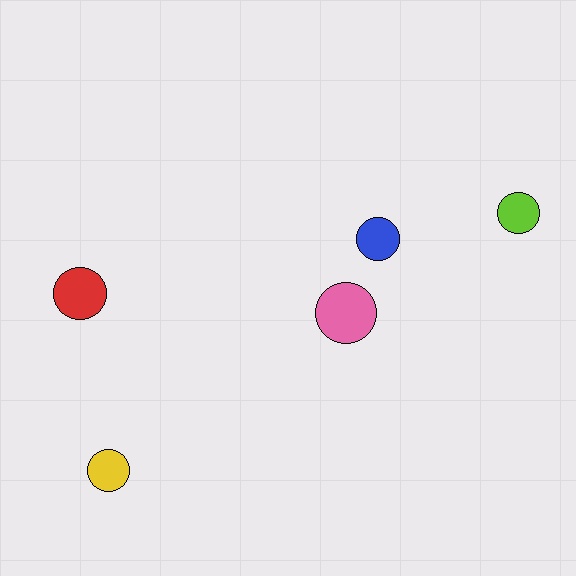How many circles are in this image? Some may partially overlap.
There are 5 circles.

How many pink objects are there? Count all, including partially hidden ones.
There is 1 pink object.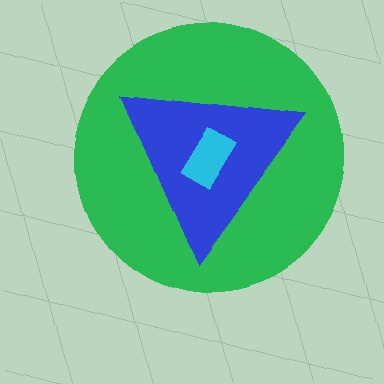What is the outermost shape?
The green circle.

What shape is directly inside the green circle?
The blue triangle.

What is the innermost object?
The cyan rectangle.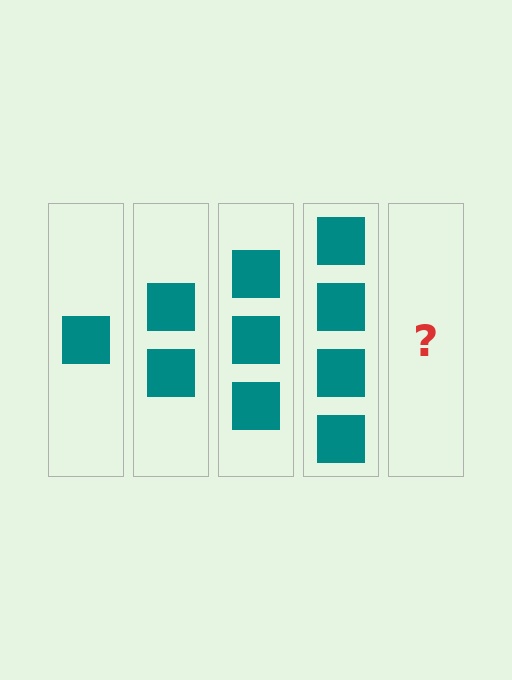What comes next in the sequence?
The next element should be 5 squares.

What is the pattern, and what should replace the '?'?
The pattern is that each step adds one more square. The '?' should be 5 squares.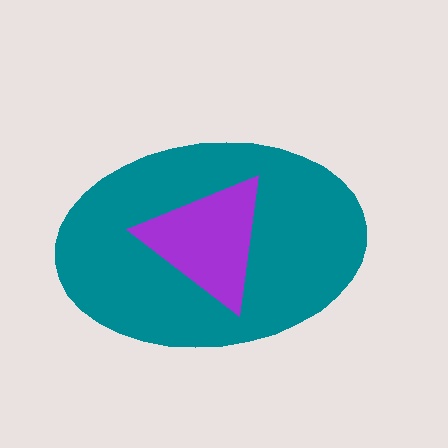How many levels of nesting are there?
2.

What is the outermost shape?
The teal ellipse.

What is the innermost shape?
The purple triangle.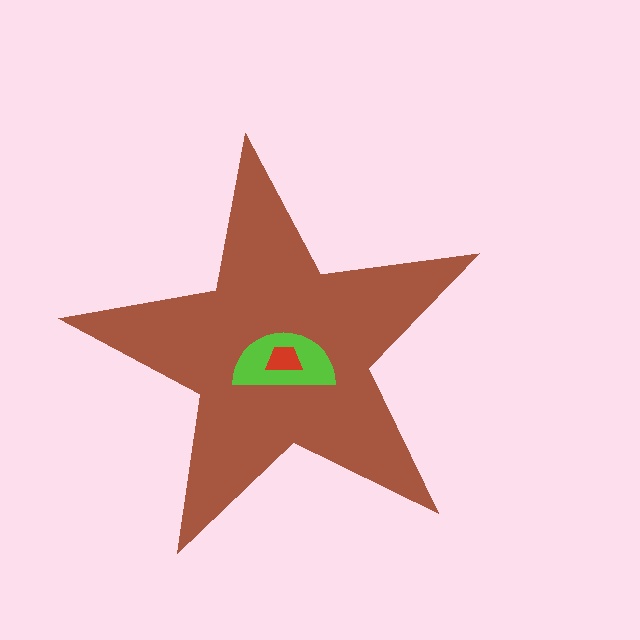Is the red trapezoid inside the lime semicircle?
Yes.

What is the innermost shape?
The red trapezoid.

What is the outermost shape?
The brown star.